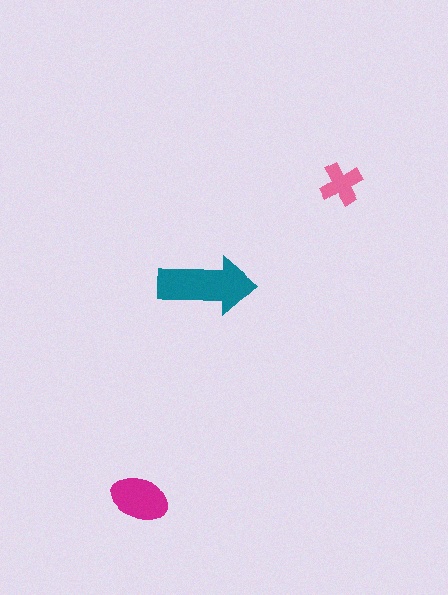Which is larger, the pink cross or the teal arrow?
The teal arrow.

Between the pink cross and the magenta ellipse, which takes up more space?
The magenta ellipse.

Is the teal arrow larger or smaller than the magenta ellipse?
Larger.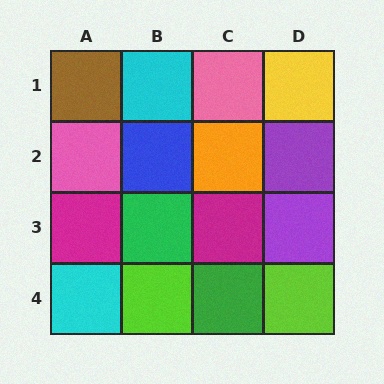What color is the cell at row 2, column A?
Pink.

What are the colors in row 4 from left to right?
Cyan, lime, green, lime.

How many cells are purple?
2 cells are purple.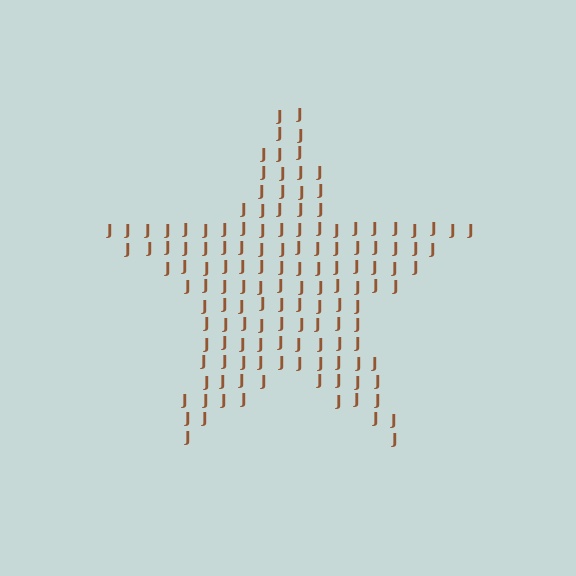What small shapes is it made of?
It is made of small letter J's.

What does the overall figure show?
The overall figure shows a star.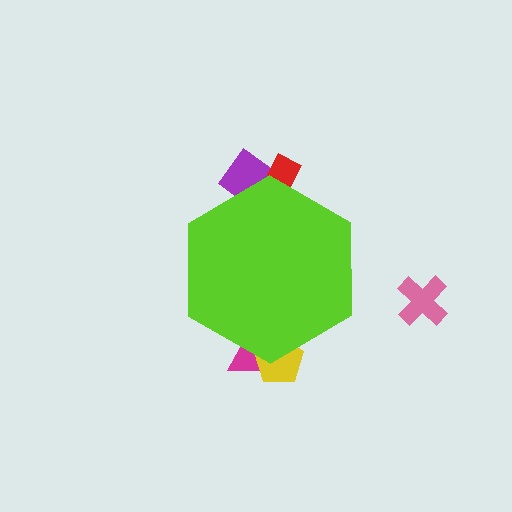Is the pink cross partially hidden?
No, the pink cross is fully visible.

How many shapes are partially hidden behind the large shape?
4 shapes are partially hidden.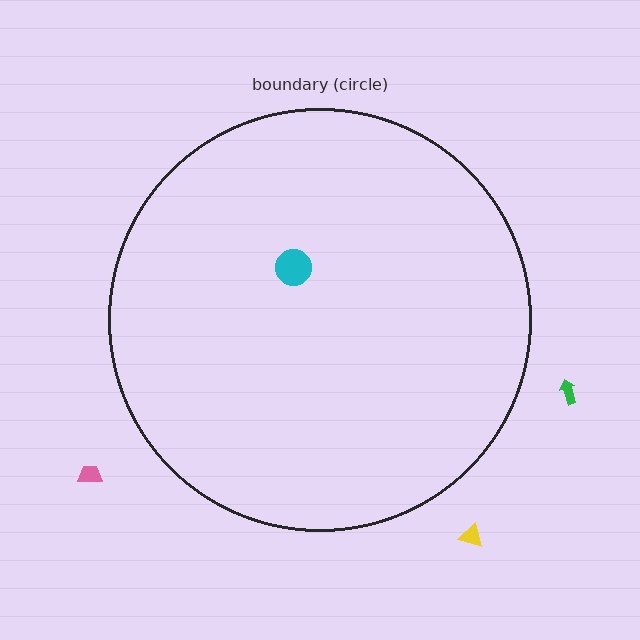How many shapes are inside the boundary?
1 inside, 3 outside.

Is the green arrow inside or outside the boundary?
Outside.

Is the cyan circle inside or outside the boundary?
Inside.